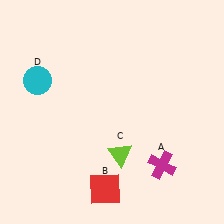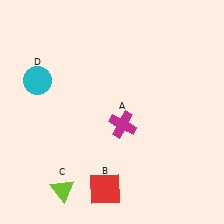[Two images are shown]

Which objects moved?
The objects that moved are: the magenta cross (A), the lime triangle (C).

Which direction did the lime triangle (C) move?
The lime triangle (C) moved left.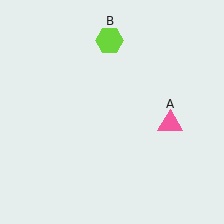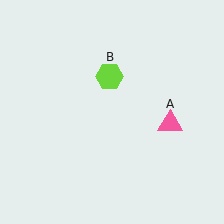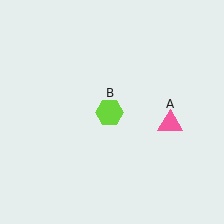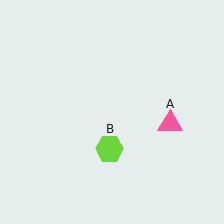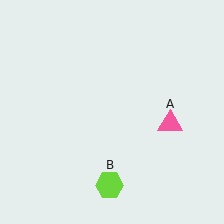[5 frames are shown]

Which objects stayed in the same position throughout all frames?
Pink triangle (object A) remained stationary.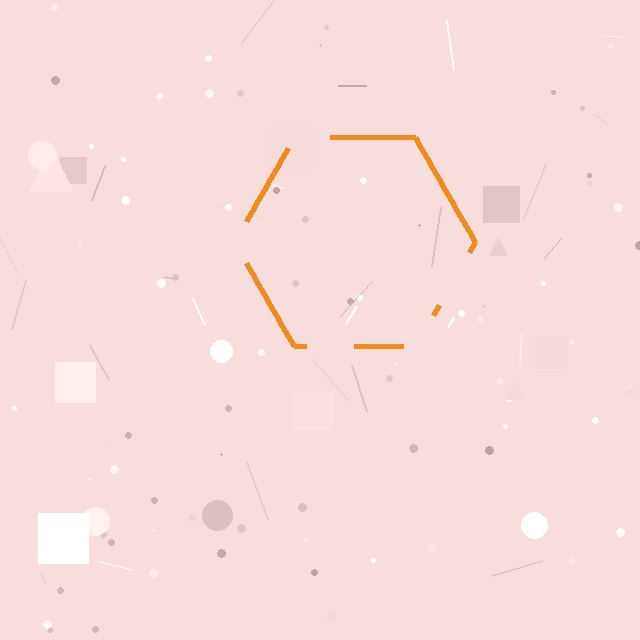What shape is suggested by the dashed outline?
The dashed outline suggests a hexagon.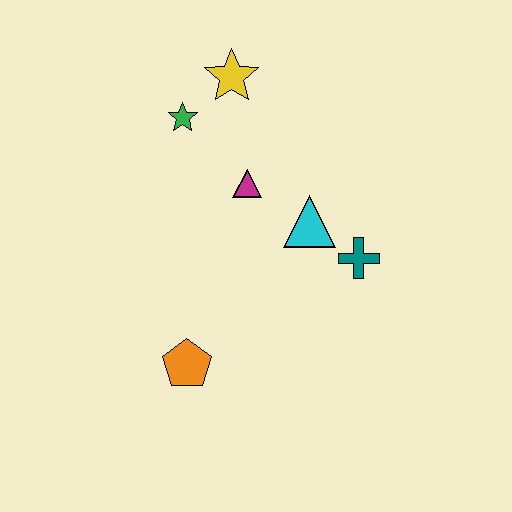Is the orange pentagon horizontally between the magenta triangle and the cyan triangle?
No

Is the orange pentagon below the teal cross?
Yes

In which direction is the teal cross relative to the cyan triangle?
The teal cross is to the right of the cyan triangle.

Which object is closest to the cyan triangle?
The teal cross is closest to the cyan triangle.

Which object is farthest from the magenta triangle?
The orange pentagon is farthest from the magenta triangle.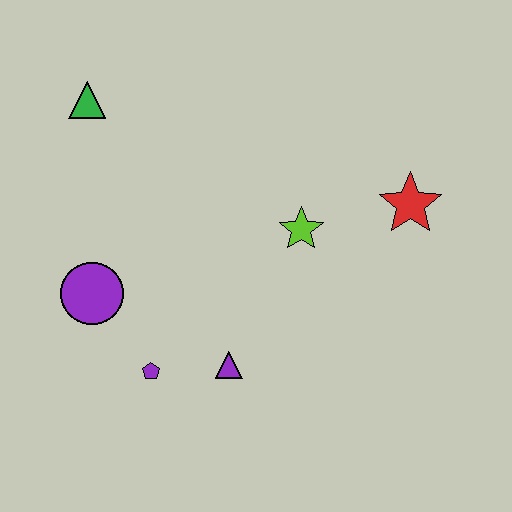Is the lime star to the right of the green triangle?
Yes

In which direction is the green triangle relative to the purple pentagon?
The green triangle is above the purple pentagon.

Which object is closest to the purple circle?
The purple pentagon is closest to the purple circle.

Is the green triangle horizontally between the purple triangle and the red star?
No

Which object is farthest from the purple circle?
The red star is farthest from the purple circle.